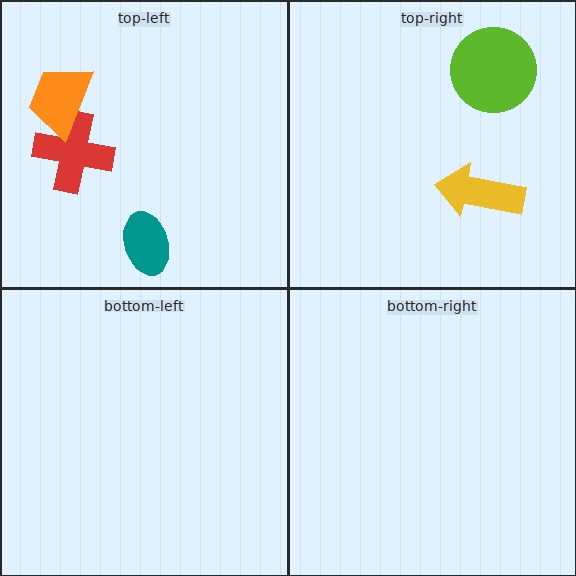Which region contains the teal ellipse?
The top-left region.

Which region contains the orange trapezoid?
The top-left region.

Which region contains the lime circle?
The top-right region.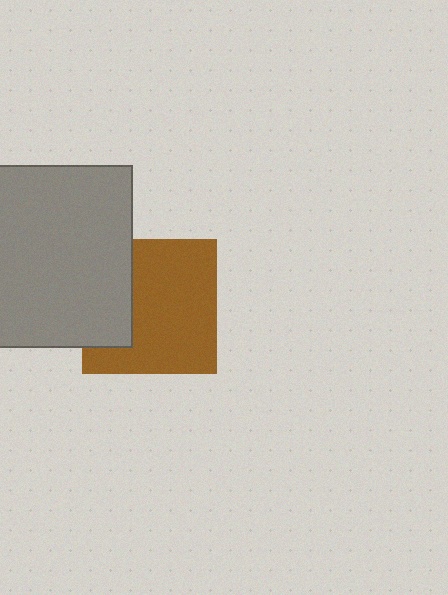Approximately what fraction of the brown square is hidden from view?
Roughly 31% of the brown square is hidden behind the gray square.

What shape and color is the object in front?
The object in front is a gray square.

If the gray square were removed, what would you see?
You would see the complete brown square.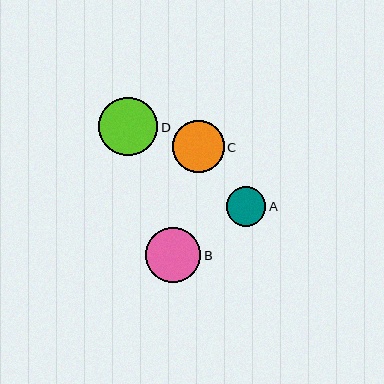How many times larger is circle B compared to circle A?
Circle B is approximately 1.4 times the size of circle A.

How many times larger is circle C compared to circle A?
Circle C is approximately 1.3 times the size of circle A.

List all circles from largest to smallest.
From largest to smallest: D, B, C, A.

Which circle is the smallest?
Circle A is the smallest with a size of approximately 39 pixels.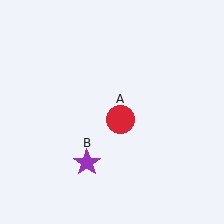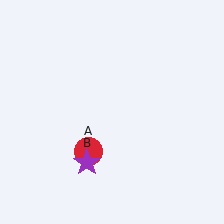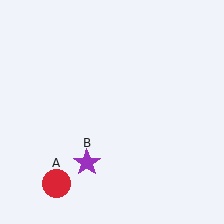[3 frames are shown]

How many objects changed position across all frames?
1 object changed position: red circle (object A).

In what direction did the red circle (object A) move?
The red circle (object A) moved down and to the left.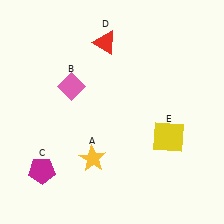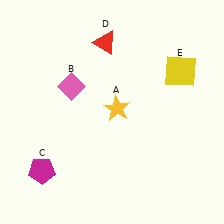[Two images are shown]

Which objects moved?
The objects that moved are: the yellow star (A), the yellow square (E).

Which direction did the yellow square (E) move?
The yellow square (E) moved up.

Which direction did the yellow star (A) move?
The yellow star (A) moved up.